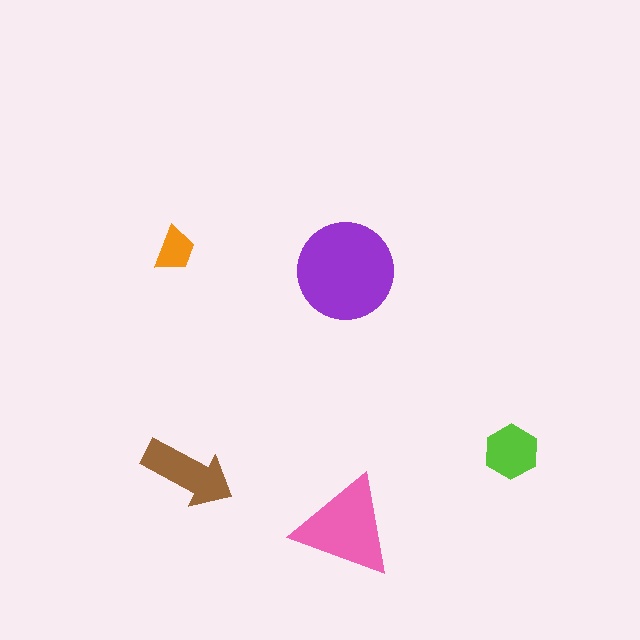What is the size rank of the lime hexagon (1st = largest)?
4th.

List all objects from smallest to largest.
The orange trapezoid, the lime hexagon, the brown arrow, the pink triangle, the purple circle.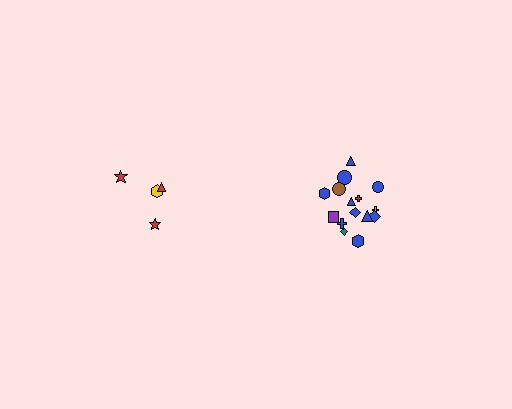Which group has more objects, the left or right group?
The right group.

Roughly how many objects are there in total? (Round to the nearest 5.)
Roughly 20 objects in total.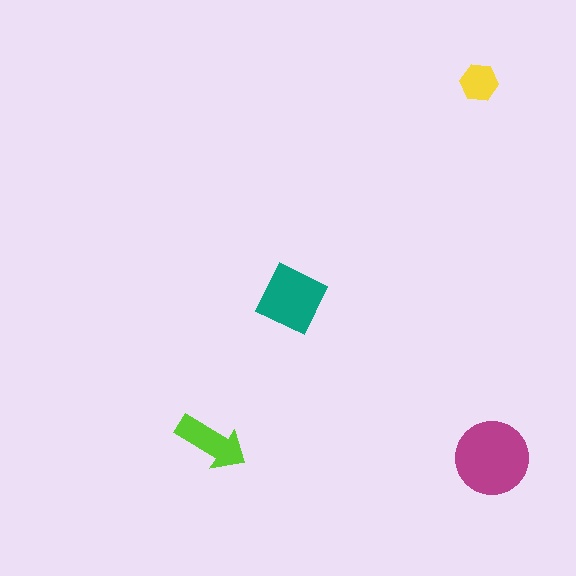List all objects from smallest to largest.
The yellow hexagon, the lime arrow, the teal diamond, the magenta circle.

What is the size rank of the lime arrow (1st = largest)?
3rd.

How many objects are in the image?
There are 4 objects in the image.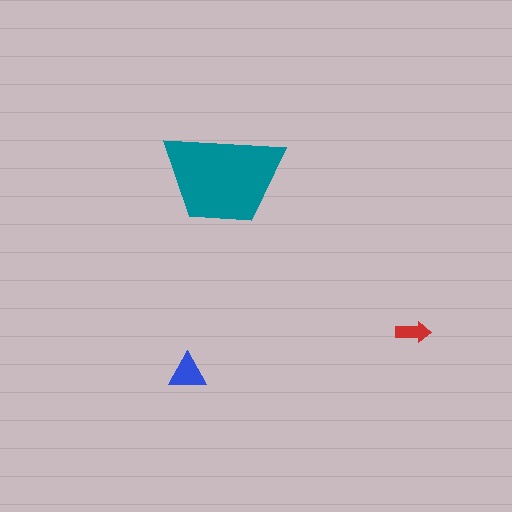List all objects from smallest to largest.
The red arrow, the blue triangle, the teal trapezoid.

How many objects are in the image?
There are 3 objects in the image.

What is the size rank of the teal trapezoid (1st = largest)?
1st.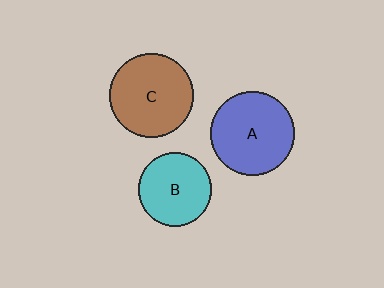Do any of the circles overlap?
No, none of the circles overlap.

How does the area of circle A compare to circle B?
Approximately 1.3 times.